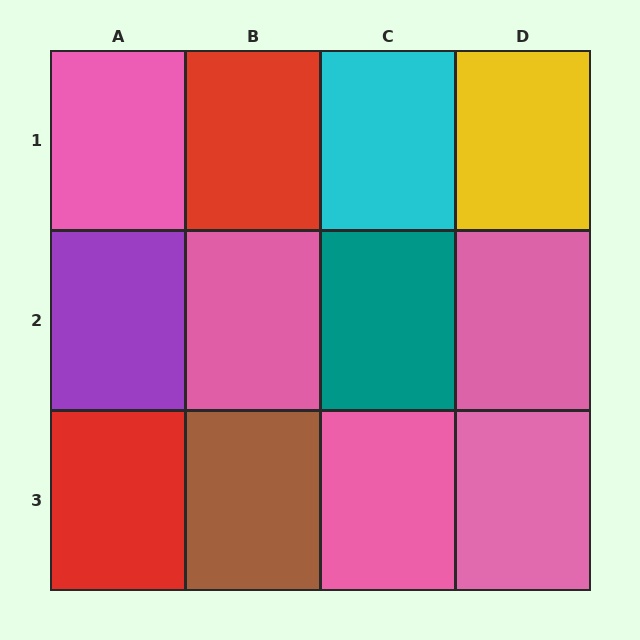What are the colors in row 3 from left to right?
Red, brown, pink, pink.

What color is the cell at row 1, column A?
Pink.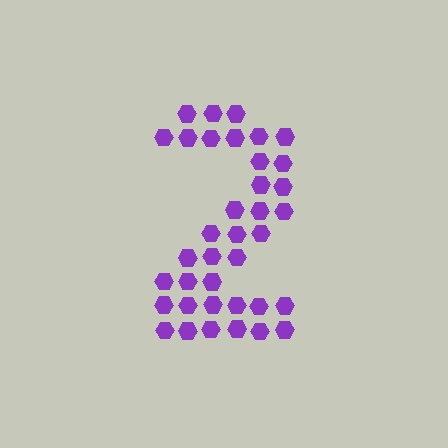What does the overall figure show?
The overall figure shows the digit 2.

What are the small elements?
The small elements are hexagons.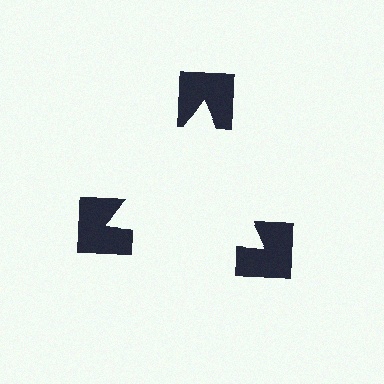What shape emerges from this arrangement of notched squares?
An illusory triangle — its edges are inferred from the aligned wedge cuts in the notched squares, not physically drawn.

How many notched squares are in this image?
There are 3 — one at each vertex of the illusory triangle.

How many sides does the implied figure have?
3 sides.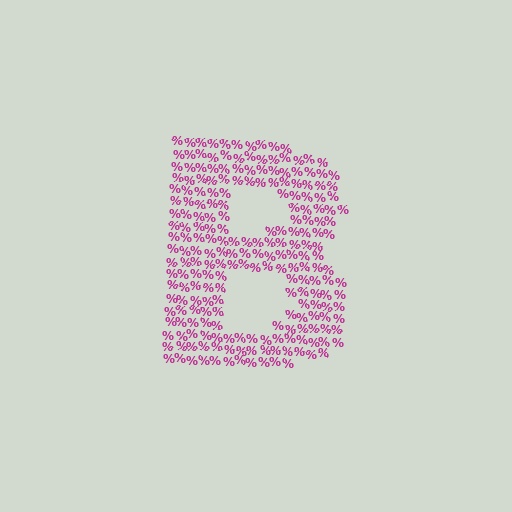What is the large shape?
The large shape is the letter B.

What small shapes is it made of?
It is made of small percent signs.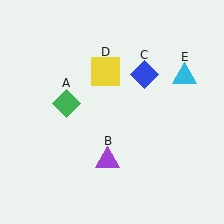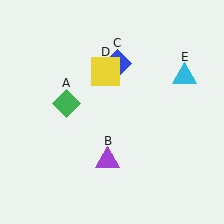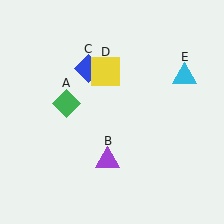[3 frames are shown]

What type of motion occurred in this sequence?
The blue diamond (object C) rotated counterclockwise around the center of the scene.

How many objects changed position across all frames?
1 object changed position: blue diamond (object C).